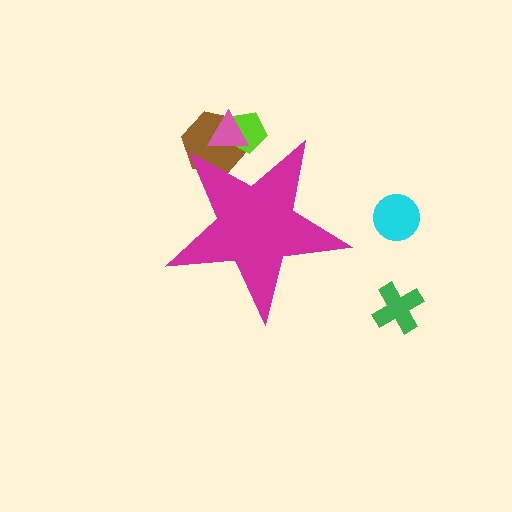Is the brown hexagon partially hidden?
Yes, the brown hexagon is partially hidden behind the magenta star.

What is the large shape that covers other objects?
A magenta star.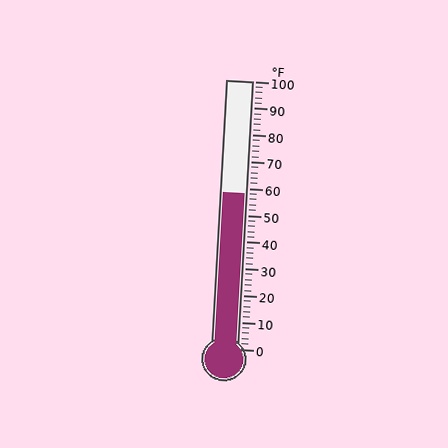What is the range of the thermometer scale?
The thermometer scale ranges from 0°F to 100°F.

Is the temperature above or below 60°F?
The temperature is below 60°F.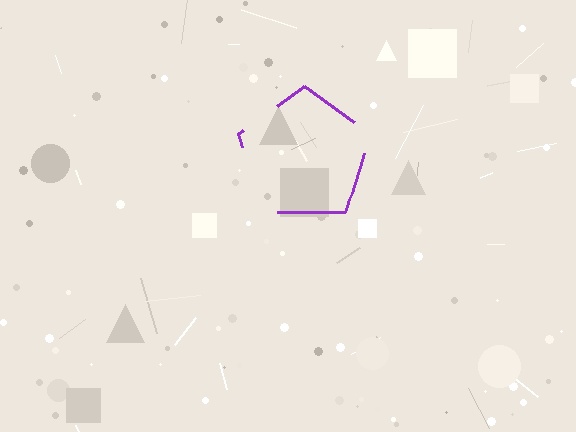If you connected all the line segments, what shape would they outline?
They would outline a pentagon.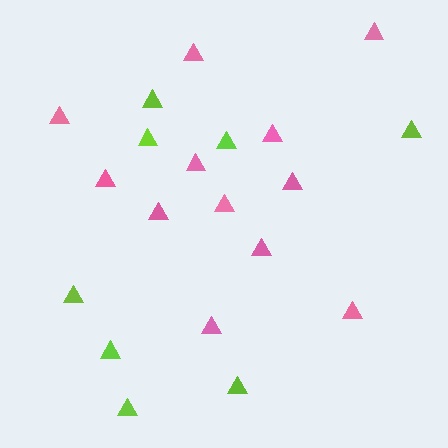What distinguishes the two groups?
There are 2 groups: one group of pink triangles (12) and one group of lime triangles (8).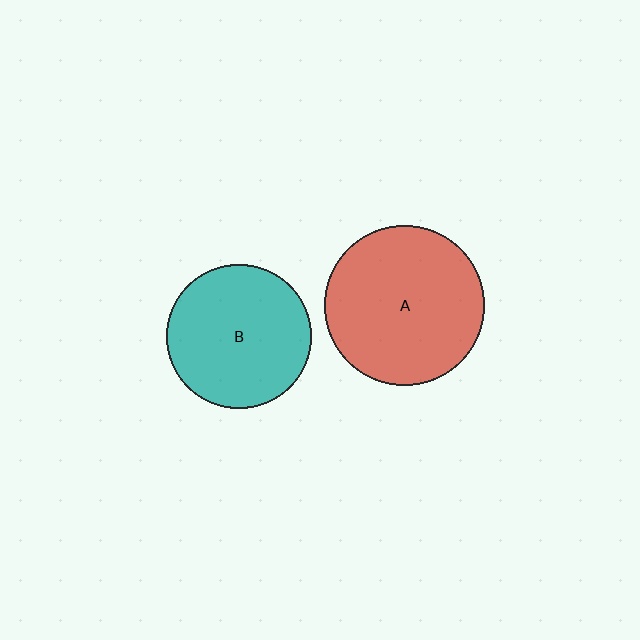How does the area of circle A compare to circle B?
Approximately 1.2 times.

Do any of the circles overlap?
No, none of the circles overlap.